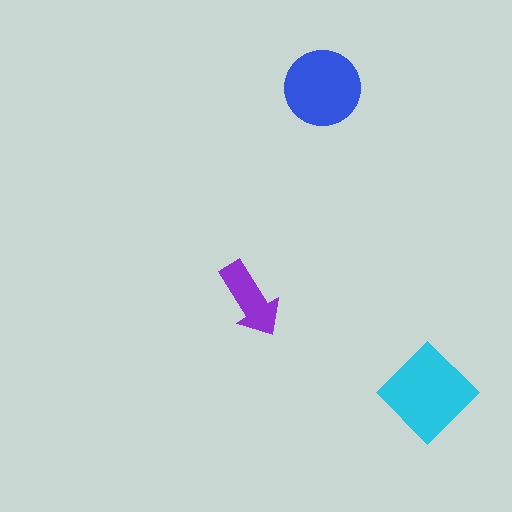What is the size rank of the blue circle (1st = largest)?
2nd.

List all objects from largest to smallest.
The cyan diamond, the blue circle, the purple arrow.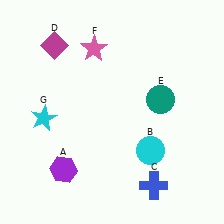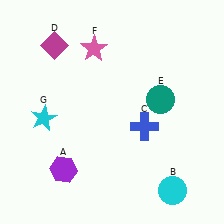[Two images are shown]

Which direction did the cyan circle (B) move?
The cyan circle (B) moved down.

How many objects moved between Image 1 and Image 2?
2 objects moved between the two images.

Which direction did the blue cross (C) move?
The blue cross (C) moved up.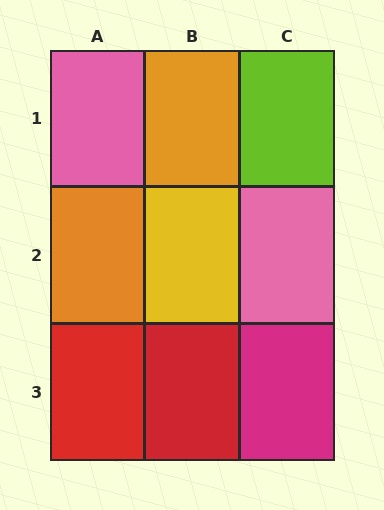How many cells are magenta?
1 cell is magenta.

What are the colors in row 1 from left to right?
Pink, orange, lime.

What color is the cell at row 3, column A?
Red.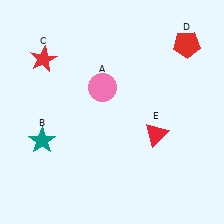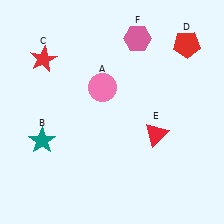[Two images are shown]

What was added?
A pink hexagon (F) was added in Image 2.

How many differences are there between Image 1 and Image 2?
There is 1 difference between the two images.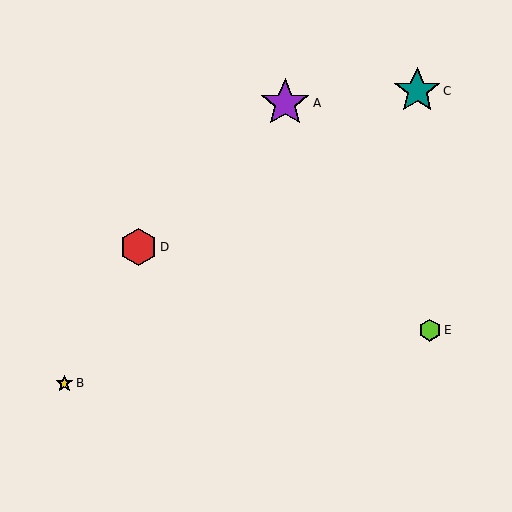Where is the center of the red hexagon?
The center of the red hexagon is at (139, 247).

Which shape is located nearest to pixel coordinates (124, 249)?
The red hexagon (labeled D) at (139, 247) is nearest to that location.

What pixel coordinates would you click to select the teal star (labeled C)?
Click at (417, 91) to select the teal star C.